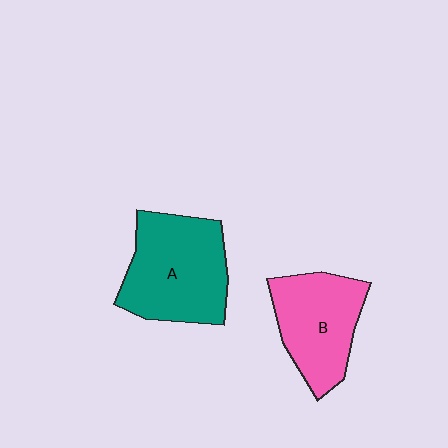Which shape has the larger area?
Shape A (teal).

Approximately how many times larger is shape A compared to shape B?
Approximately 1.2 times.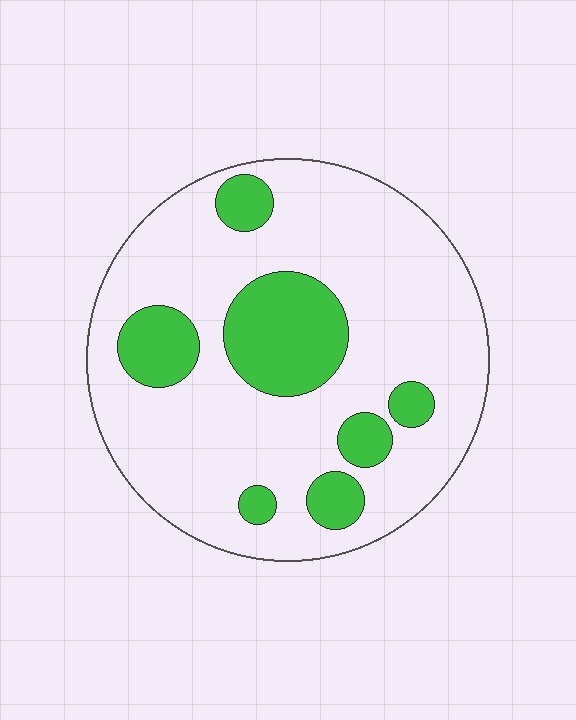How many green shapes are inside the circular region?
7.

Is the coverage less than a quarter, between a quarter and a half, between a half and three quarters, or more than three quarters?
Less than a quarter.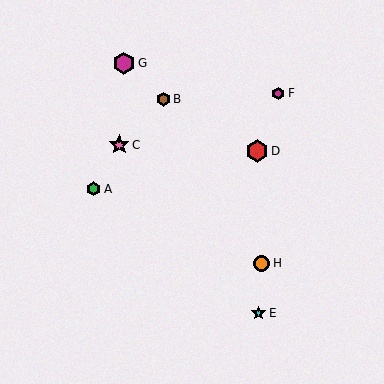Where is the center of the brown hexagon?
The center of the brown hexagon is at (163, 99).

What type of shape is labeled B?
Shape B is a brown hexagon.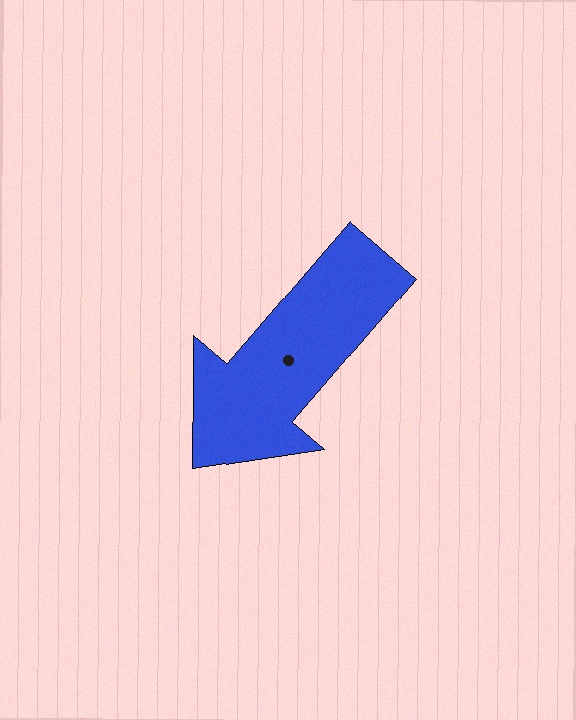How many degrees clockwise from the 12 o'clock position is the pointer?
Approximately 221 degrees.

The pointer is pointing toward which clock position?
Roughly 7 o'clock.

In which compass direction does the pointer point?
Southwest.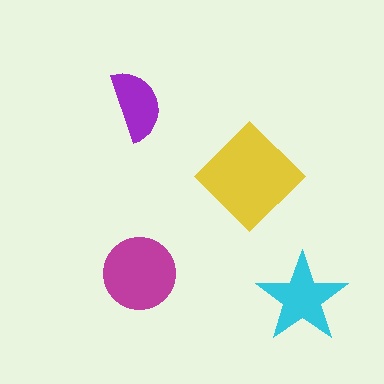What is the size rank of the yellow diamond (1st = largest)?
1st.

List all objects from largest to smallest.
The yellow diamond, the magenta circle, the cyan star, the purple semicircle.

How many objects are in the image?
There are 4 objects in the image.